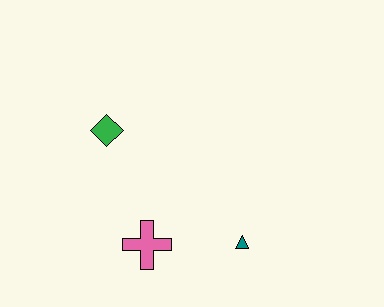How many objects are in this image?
There are 3 objects.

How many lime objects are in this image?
There are no lime objects.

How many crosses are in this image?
There is 1 cross.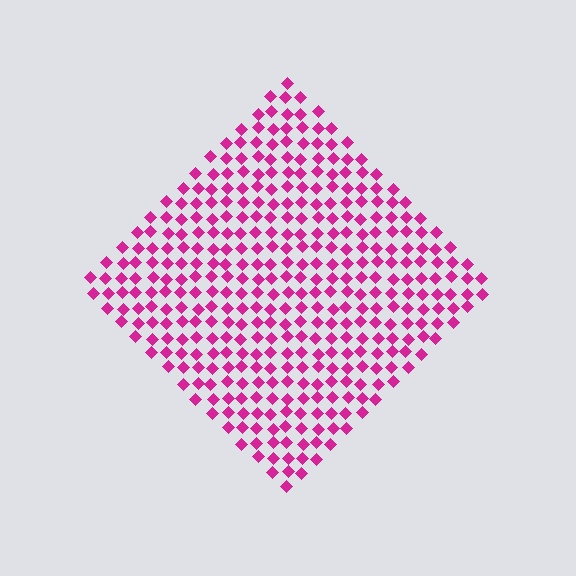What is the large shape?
The large shape is a diamond.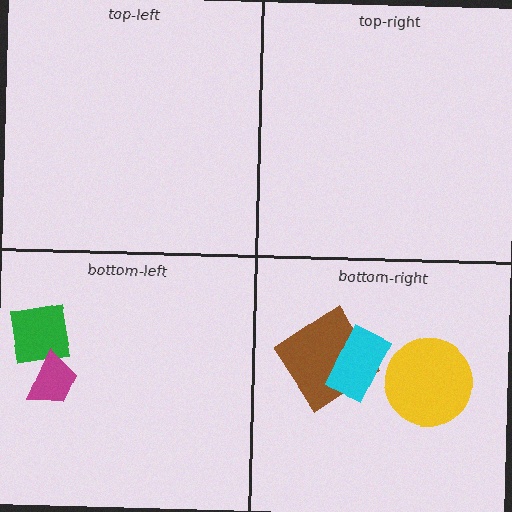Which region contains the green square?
The bottom-left region.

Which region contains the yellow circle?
The bottom-right region.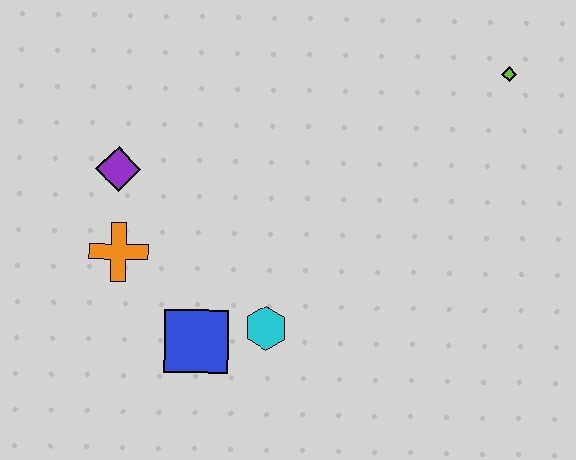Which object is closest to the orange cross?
The purple diamond is closest to the orange cross.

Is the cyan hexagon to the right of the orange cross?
Yes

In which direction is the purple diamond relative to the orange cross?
The purple diamond is above the orange cross.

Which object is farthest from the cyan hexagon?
The lime diamond is farthest from the cyan hexagon.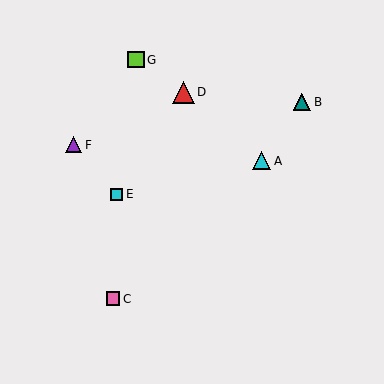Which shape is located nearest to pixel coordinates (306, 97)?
The teal triangle (labeled B) at (302, 102) is nearest to that location.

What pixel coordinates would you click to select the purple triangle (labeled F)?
Click at (74, 145) to select the purple triangle F.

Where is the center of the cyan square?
The center of the cyan square is at (117, 194).